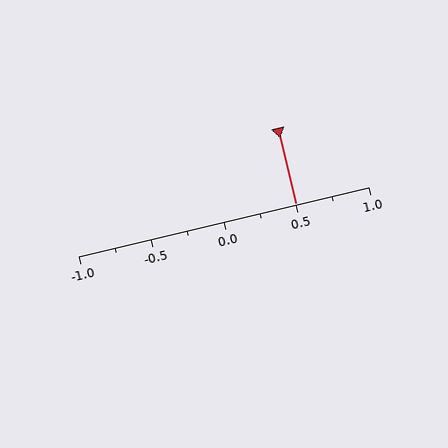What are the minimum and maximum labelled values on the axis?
The axis runs from -1.0 to 1.0.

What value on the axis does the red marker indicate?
The marker indicates approximately 0.5.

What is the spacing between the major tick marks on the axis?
The major ticks are spaced 0.5 apart.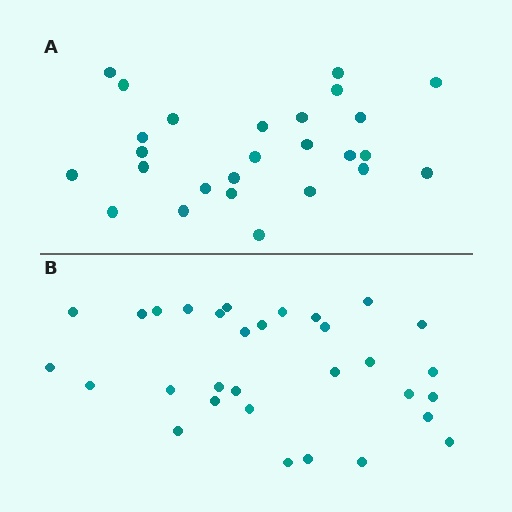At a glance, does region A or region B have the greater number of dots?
Region B (the bottom region) has more dots.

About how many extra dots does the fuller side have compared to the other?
Region B has about 5 more dots than region A.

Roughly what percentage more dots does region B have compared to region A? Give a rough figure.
About 20% more.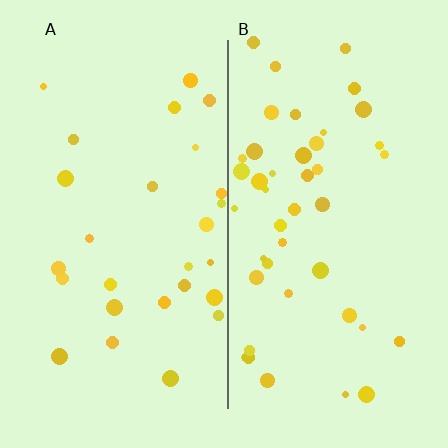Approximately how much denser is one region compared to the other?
Approximately 1.6× — region B over region A.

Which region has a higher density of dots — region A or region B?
B (the right).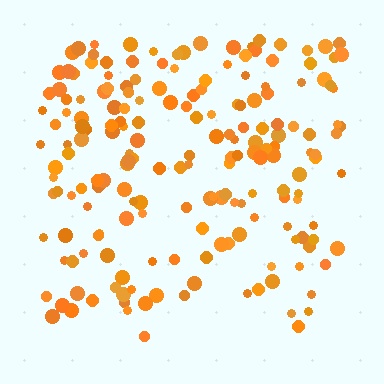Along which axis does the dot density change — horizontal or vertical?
Vertical.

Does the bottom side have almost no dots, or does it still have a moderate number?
Still a moderate number, just noticeably fewer than the top.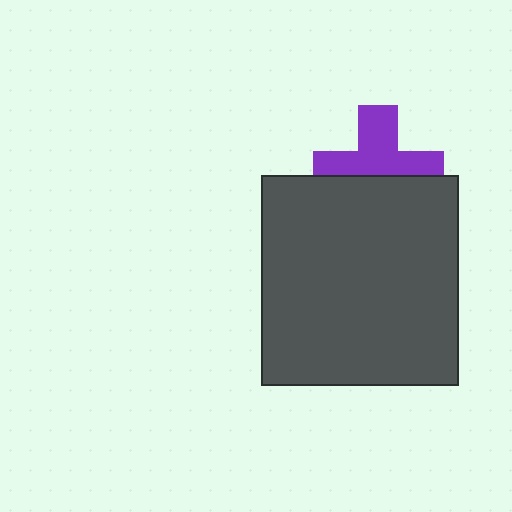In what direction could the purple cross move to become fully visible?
The purple cross could move up. That would shift it out from behind the dark gray rectangle entirely.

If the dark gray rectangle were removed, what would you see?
You would see the complete purple cross.